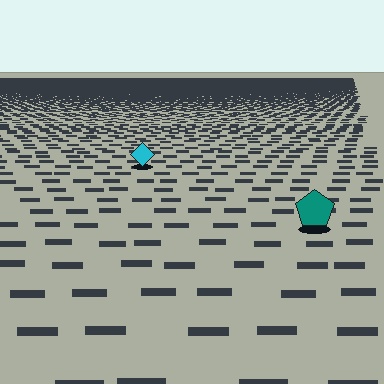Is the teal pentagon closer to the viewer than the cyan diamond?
Yes. The teal pentagon is closer — you can tell from the texture gradient: the ground texture is coarser near it.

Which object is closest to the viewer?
The teal pentagon is closest. The texture marks near it are larger and more spread out.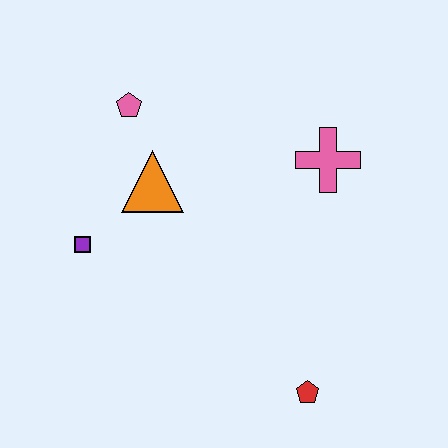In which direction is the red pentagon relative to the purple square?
The red pentagon is to the right of the purple square.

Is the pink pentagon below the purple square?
No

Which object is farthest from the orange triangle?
The red pentagon is farthest from the orange triangle.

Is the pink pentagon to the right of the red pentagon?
No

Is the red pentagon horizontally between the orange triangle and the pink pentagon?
No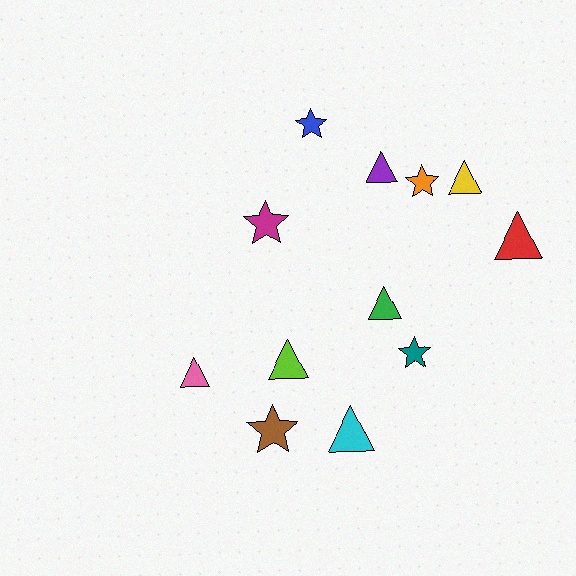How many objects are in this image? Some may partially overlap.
There are 12 objects.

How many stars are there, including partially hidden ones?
There are 5 stars.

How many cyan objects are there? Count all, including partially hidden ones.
There is 1 cyan object.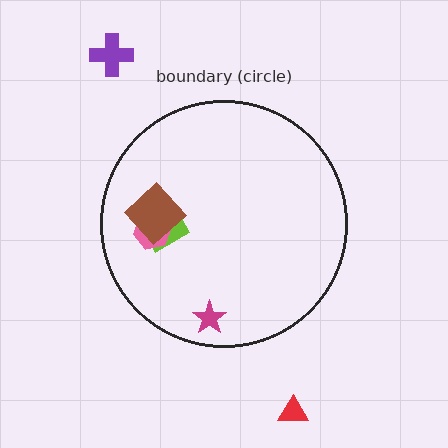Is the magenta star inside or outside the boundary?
Inside.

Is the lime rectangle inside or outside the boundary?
Inside.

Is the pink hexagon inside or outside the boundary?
Inside.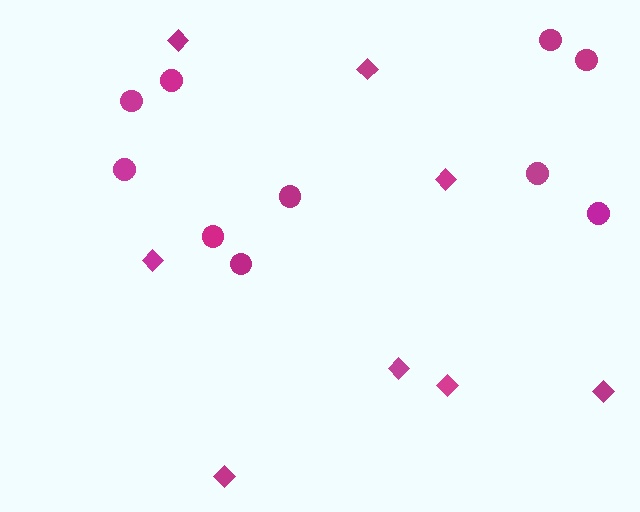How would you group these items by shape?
There are 2 groups: one group of diamonds (8) and one group of circles (10).